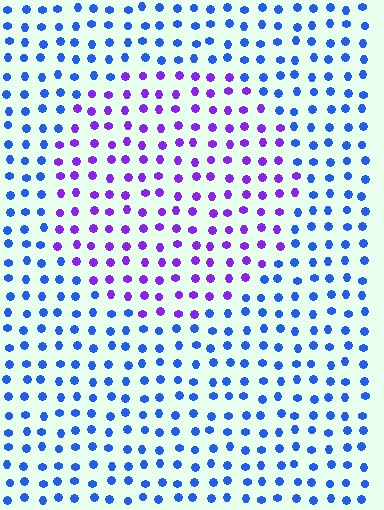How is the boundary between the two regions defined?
The boundary is defined purely by a slight shift in hue (about 49 degrees). Spacing, size, and orientation are identical on both sides.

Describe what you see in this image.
The image is filled with small blue elements in a uniform arrangement. A circle-shaped region is visible where the elements are tinted to a slightly different hue, forming a subtle color boundary.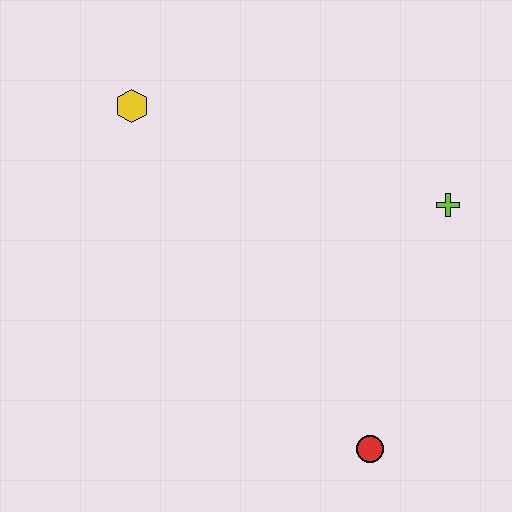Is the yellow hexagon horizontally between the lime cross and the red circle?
No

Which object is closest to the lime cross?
The red circle is closest to the lime cross.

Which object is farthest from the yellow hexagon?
The red circle is farthest from the yellow hexagon.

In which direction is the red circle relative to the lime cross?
The red circle is below the lime cross.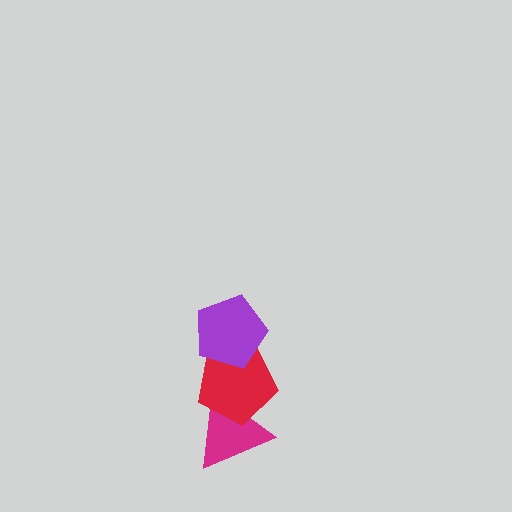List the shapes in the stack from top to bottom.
From top to bottom: the purple pentagon, the red pentagon, the magenta triangle.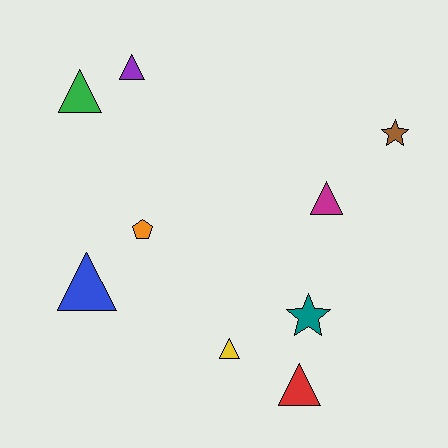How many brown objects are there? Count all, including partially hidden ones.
There is 1 brown object.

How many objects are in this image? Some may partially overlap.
There are 9 objects.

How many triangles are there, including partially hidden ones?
There are 6 triangles.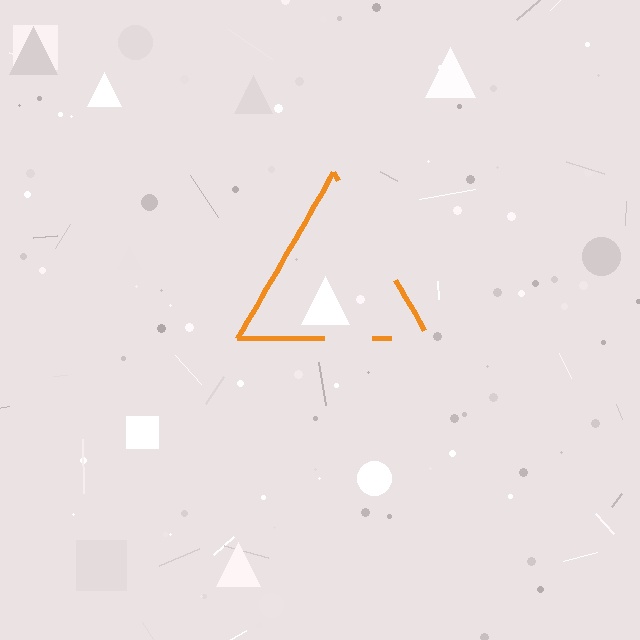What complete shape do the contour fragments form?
The contour fragments form a triangle.